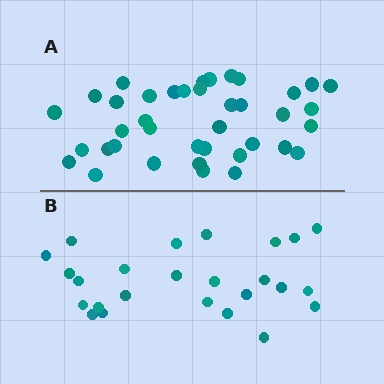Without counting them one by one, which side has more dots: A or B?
Region A (the top region) has more dots.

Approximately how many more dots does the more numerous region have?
Region A has approximately 15 more dots than region B.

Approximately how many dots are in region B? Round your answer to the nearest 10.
About 20 dots. (The exact count is 25, which rounds to 20.)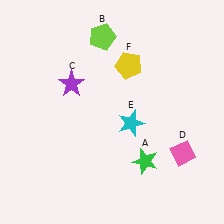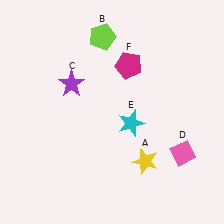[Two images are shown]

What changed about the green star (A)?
In Image 1, A is green. In Image 2, it changed to yellow.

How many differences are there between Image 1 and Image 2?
There are 2 differences between the two images.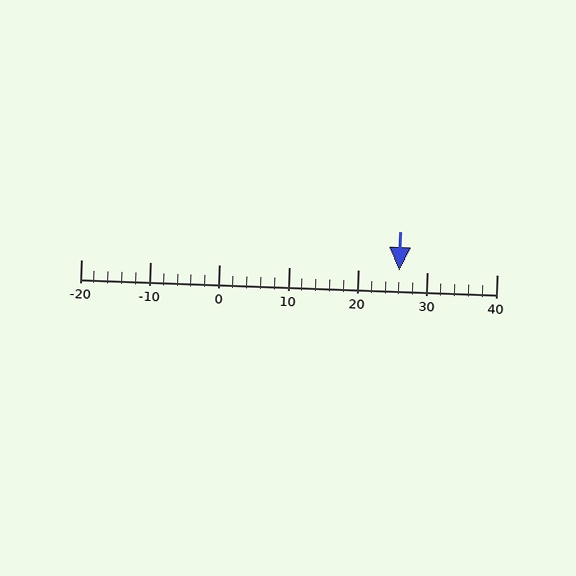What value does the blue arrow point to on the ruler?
The blue arrow points to approximately 26.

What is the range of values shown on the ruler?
The ruler shows values from -20 to 40.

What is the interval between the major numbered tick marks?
The major tick marks are spaced 10 units apart.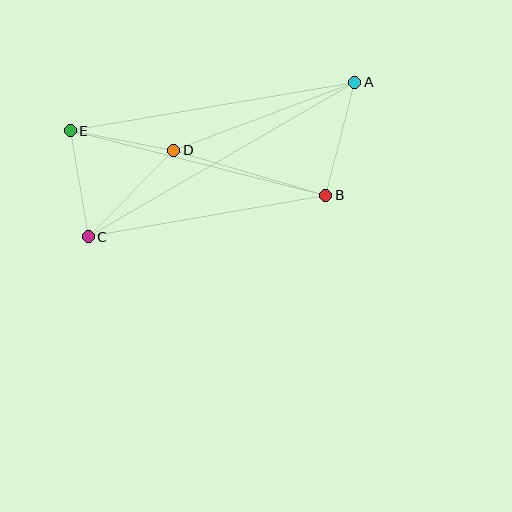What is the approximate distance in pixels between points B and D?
The distance between B and D is approximately 158 pixels.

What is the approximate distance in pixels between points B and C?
The distance between B and C is approximately 241 pixels.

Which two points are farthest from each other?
Points A and C are farthest from each other.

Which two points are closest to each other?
Points D and E are closest to each other.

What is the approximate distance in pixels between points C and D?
The distance between C and D is approximately 122 pixels.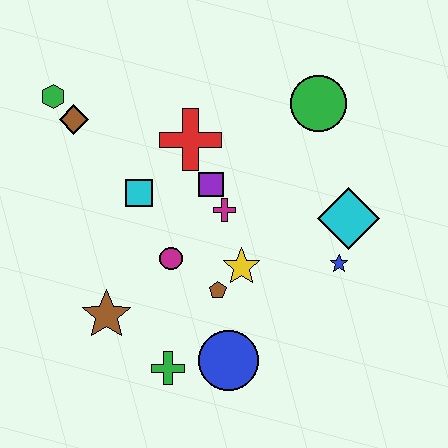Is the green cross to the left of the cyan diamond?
Yes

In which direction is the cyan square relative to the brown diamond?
The cyan square is below the brown diamond.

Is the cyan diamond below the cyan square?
Yes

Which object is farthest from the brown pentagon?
The green hexagon is farthest from the brown pentagon.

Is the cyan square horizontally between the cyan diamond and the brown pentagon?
No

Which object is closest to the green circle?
The cyan diamond is closest to the green circle.